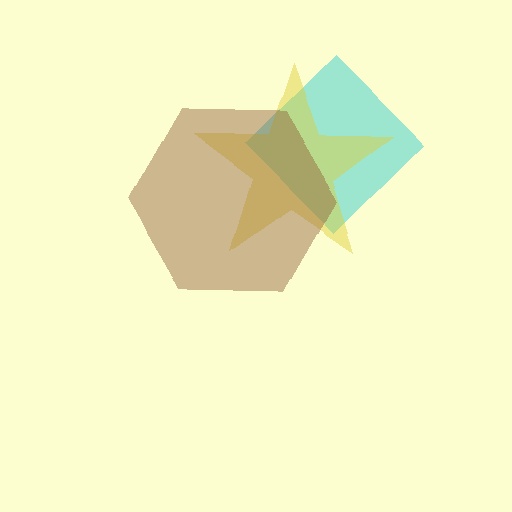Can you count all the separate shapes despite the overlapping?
Yes, there are 3 separate shapes.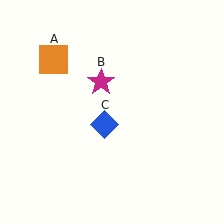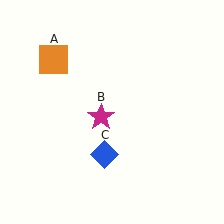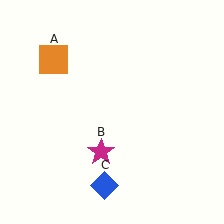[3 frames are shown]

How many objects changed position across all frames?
2 objects changed position: magenta star (object B), blue diamond (object C).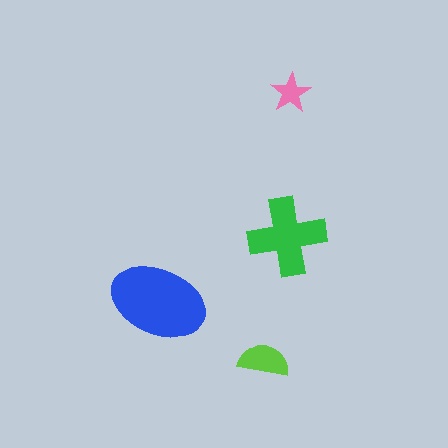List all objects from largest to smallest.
The blue ellipse, the green cross, the lime semicircle, the pink star.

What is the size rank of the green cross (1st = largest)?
2nd.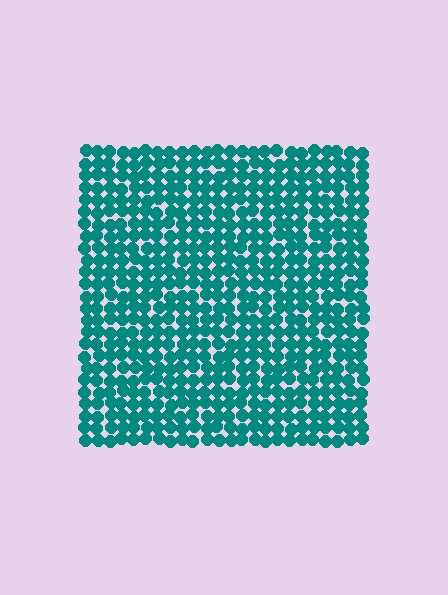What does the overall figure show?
The overall figure shows a square.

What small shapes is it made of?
It is made of small circles.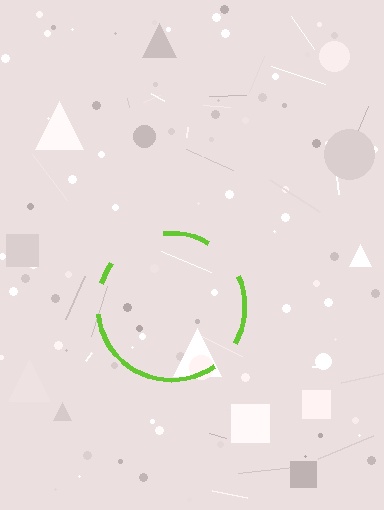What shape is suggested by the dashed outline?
The dashed outline suggests a circle.